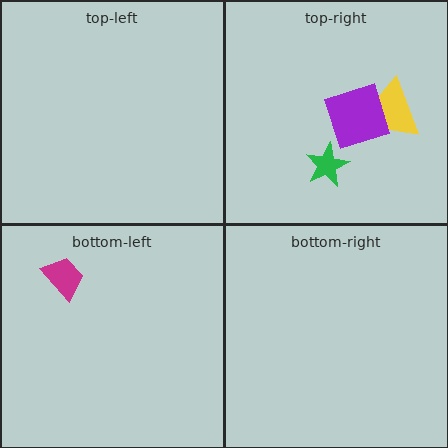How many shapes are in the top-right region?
3.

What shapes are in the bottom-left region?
The magenta trapezoid.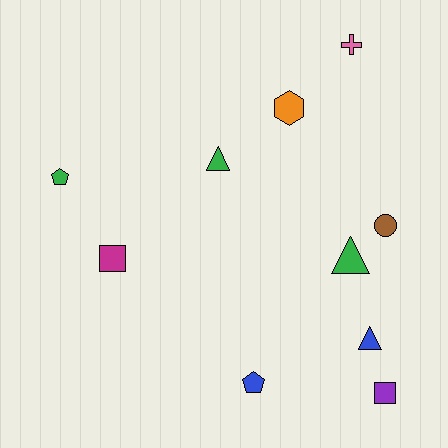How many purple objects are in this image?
There is 1 purple object.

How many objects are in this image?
There are 10 objects.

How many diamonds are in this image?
There are no diamonds.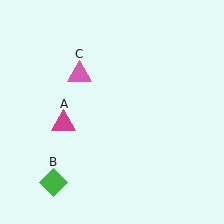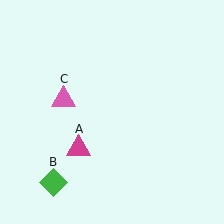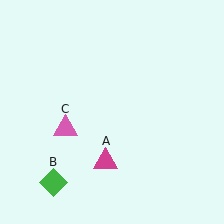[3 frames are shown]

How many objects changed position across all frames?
2 objects changed position: magenta triangle (object A), pink triangle (object C).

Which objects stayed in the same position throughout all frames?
Green diamond (object B) remained stationary.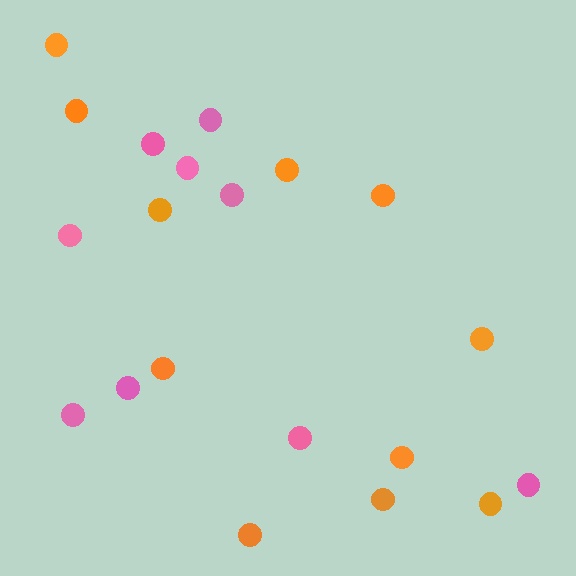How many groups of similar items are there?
There are 2 groups: one group of pink circles (9) and one group of orange circles (11).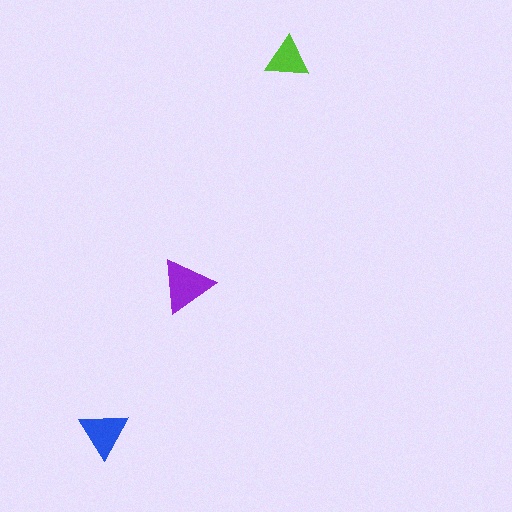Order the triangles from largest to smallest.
the purple one, the blue one, the lime one.